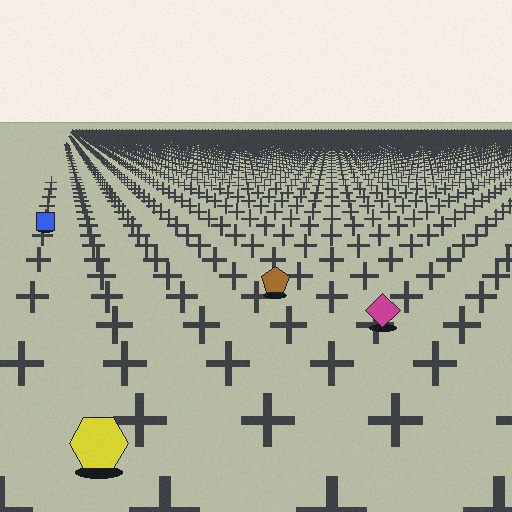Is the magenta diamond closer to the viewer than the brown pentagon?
Yes. The magenta diamond is closer — you can tell from the texture gradient: the ground texture is coarser near it.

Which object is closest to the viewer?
The yellow hexagon is closest. The texture marks near it are larger and more spread out.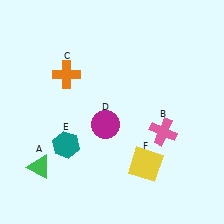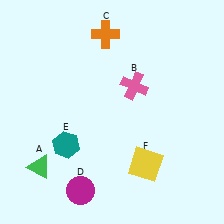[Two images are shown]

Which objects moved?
The objects that moved are: the pink cross (B), the orange cross (C), the magenta circle (D).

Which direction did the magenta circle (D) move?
The magenta circle (D) moved down.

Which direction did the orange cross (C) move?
The orange cross (C) moved up.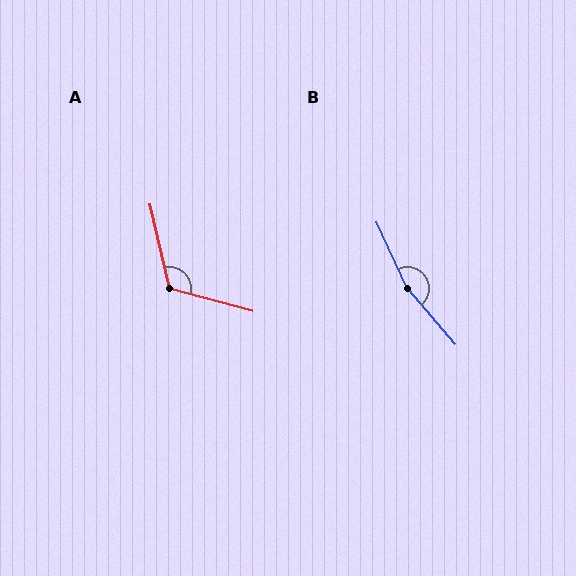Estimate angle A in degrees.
Approximately 118 degrees.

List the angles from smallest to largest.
A (118°), B (164°).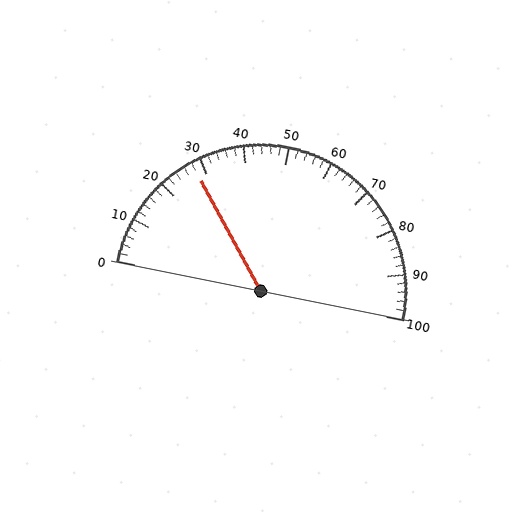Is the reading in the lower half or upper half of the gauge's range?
The reading is in the lower half of the range (0 to 100).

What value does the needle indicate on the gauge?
The needle indicates approximately 28.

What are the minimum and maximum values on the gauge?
The gauge ranges from 0 to 100.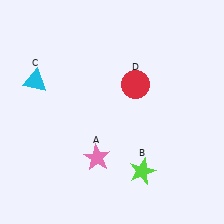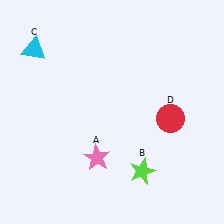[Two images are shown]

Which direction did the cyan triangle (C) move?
The cyan triangle (C) moved up.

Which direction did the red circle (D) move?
The red circle (D) moved right.